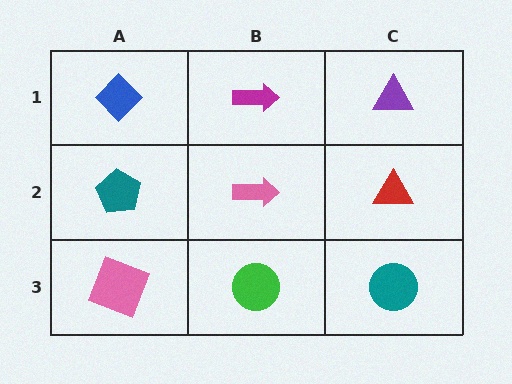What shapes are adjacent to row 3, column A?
A teal pentagon (row 2, column A), a green circle (row 3, column B).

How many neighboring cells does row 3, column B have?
3.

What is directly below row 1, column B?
A pink arrow.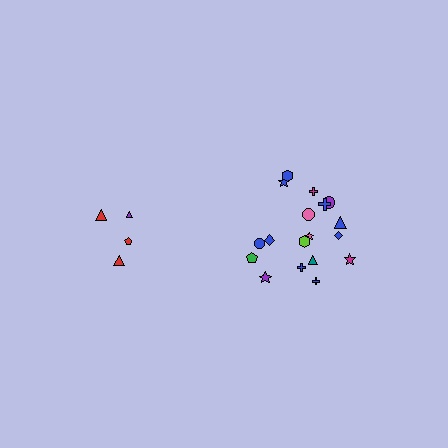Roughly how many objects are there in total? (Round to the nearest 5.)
Roughly 20 objects in total.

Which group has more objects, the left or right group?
The right group.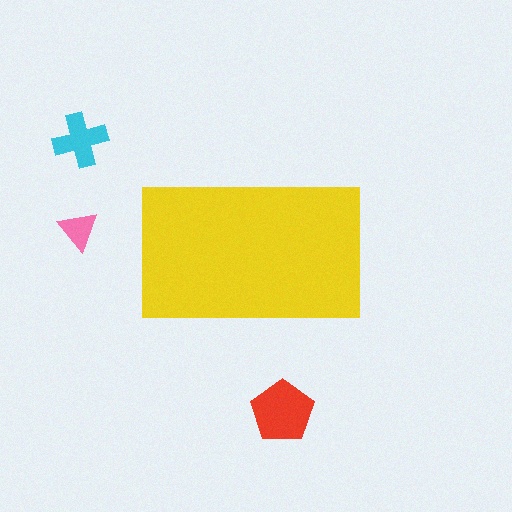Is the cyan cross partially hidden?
No, the cyan cross is fully visible.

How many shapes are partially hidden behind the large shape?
0 shapes are partially hidden.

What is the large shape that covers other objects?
A yellow rectangle.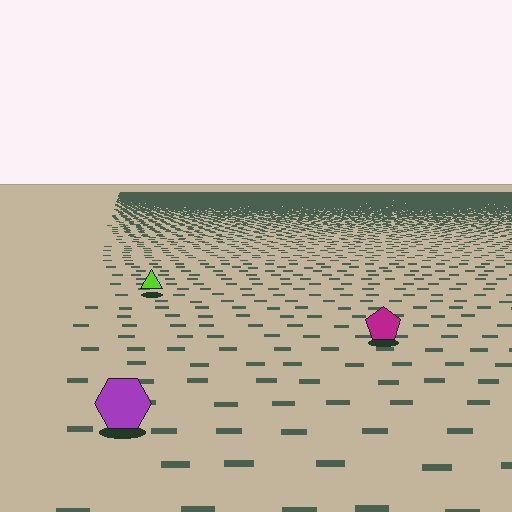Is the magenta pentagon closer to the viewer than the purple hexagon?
No. The purple hexagon is closer — you can tell from the texture gradient: the ground texture is coarser near it.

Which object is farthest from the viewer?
The lime triangle is farthest from the viewer. It appears smaller and the ground texture around it is denser.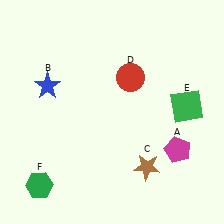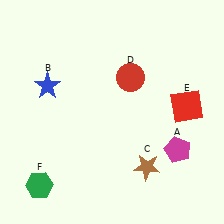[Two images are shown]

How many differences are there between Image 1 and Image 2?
There is 1 difference between the two images.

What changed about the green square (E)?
In Image 1, E is green. In Image 2, it changed to red.